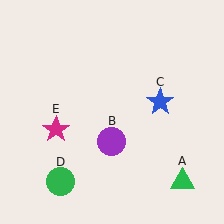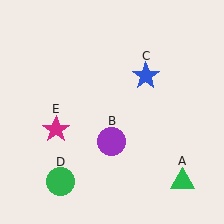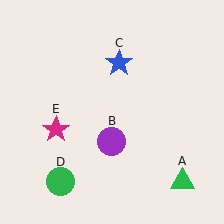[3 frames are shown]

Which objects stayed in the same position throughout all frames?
Green triangle (object A) and purple circle (object B) and green circle (object D) and magenta star (object E) remained stationary.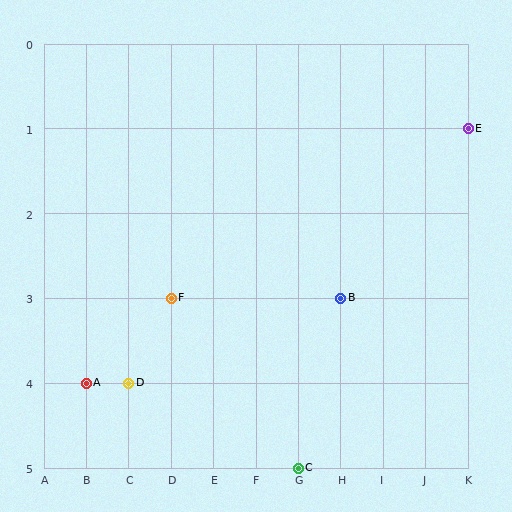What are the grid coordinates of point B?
Point B is at grid coordinates (H, 3).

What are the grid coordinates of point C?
Point C is at grid coordinates (G, 5).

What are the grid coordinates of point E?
Point E is at grid coordinates (K, 1).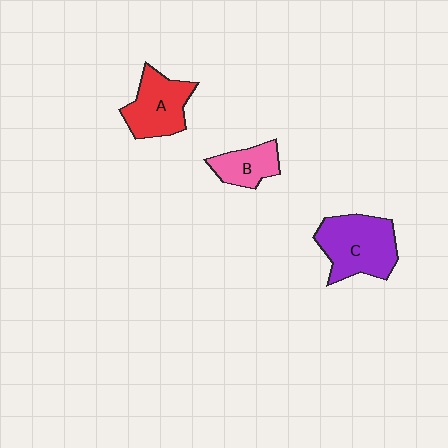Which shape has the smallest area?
Shape B (pink).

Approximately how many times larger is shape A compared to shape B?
Approximately 1.5 times.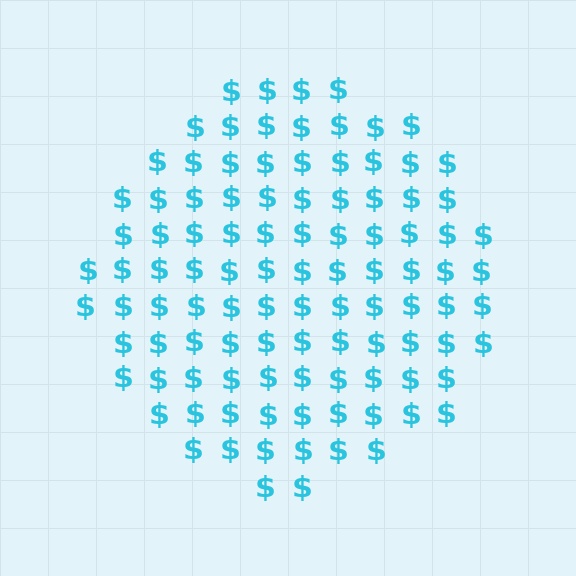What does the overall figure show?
The overall figure shows a circle.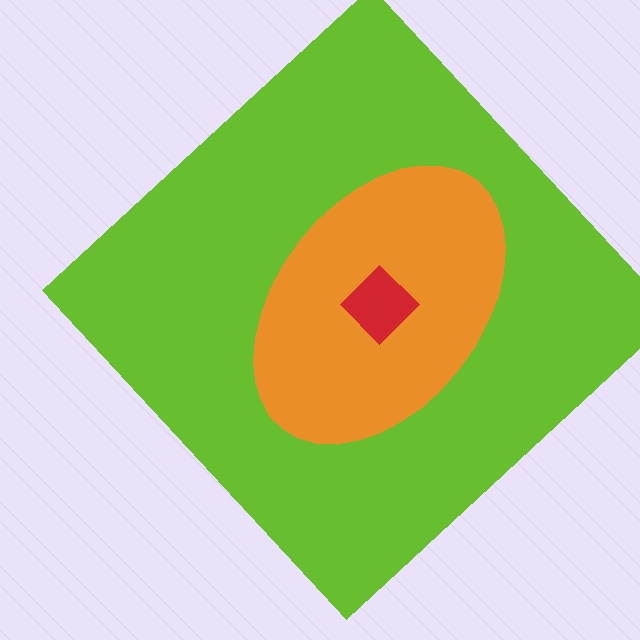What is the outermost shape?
The lime diamond.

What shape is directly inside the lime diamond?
The orange ellipse.